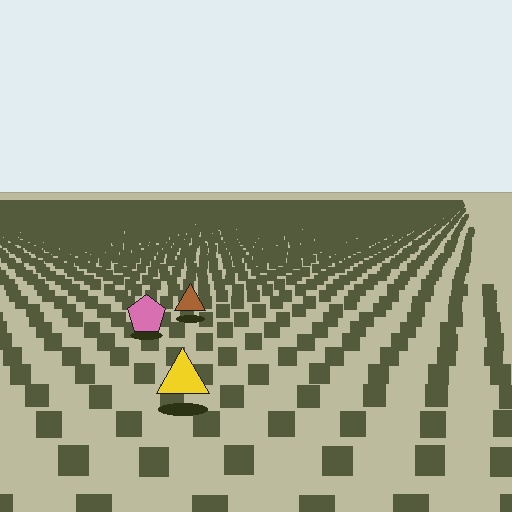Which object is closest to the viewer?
The yellow triangle is closest. The texture marks near it are larger and more spread out.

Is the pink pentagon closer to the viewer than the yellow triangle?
No. The yellow triangle is closer — you can tell from the texture gradient: the ground texture is coarser near it.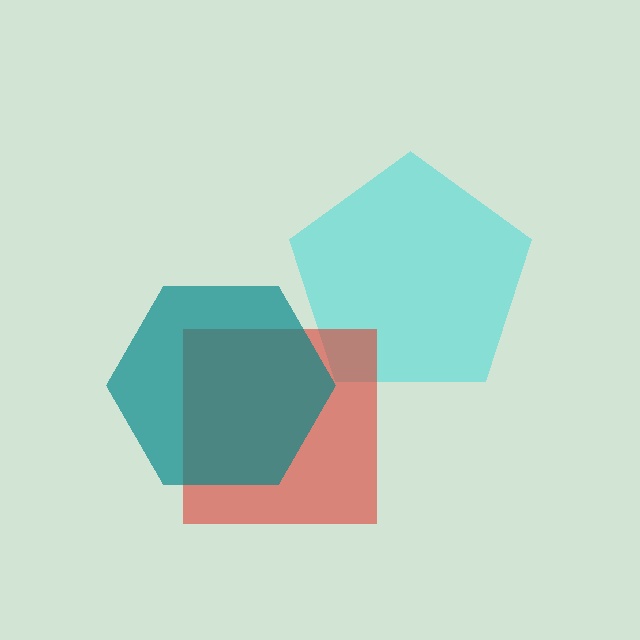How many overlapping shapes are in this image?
There are 3 overlapping shapes in the image.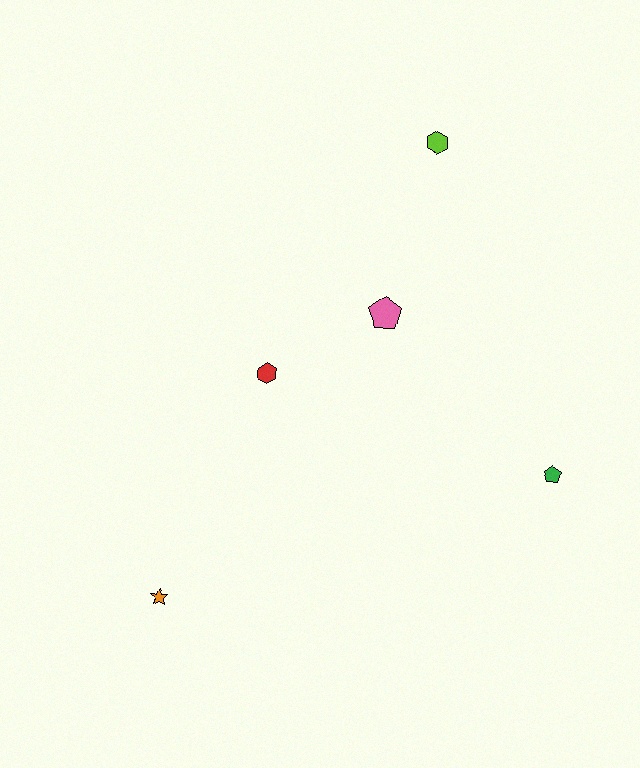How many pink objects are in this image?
There is 1 pink object.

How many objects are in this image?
There are 5 objects.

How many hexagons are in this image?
There are 2 hexagons.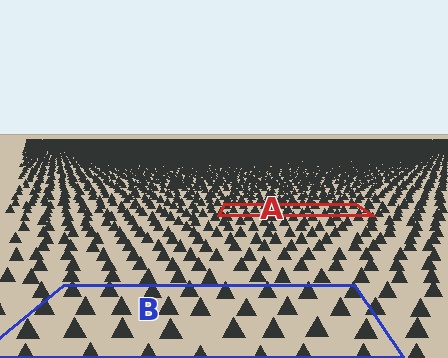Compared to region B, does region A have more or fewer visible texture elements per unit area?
Region A has more texture elements per unit area — they are packed more densely because it is farther away.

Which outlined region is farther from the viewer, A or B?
Region A is farther from the viewer — the texture elements inside it appear smaller and more densely packed.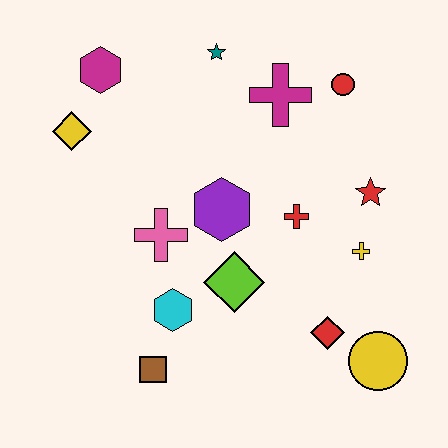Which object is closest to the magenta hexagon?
The yellow diamond is closest to the magenta hexagon.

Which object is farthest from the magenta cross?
The brown square is farthest from the magenta cross.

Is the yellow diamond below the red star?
No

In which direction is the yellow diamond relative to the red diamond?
The yellow diamond is to the left of the red diamond.